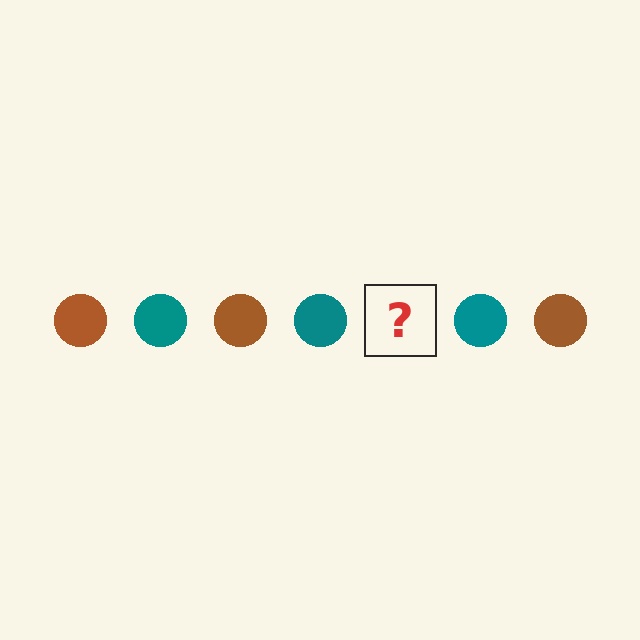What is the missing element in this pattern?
The missing element is a brown circle.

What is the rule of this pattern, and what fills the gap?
The rule is that the pattern cycles through brown, teal circles. The gap should be filled with a brown circle.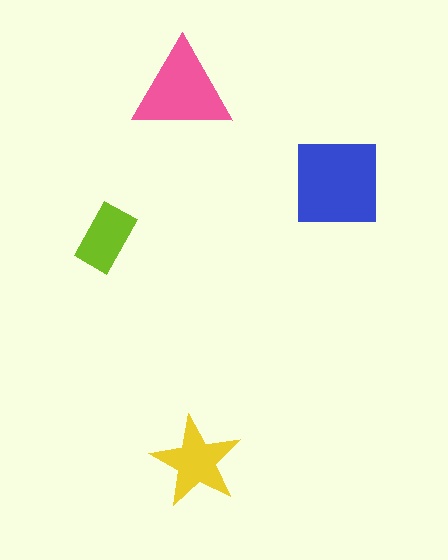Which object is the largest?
The blue square.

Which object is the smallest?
The lime rectangle.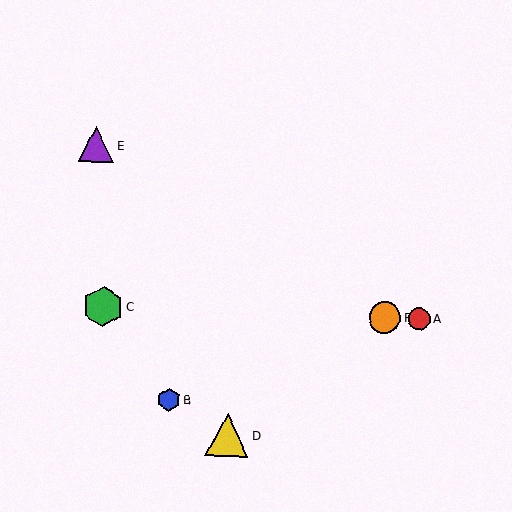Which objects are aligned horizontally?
Objects A, C, F are aligned horizontally.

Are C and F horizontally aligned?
Yes, both are at y≈306.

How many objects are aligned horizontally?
3 objects (A, C, F) are aligned horizontally.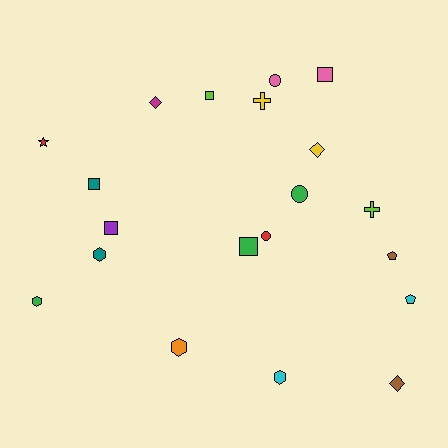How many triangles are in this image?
There are no triangles.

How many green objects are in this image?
There are 3 green objects.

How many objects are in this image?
There are 20 objects.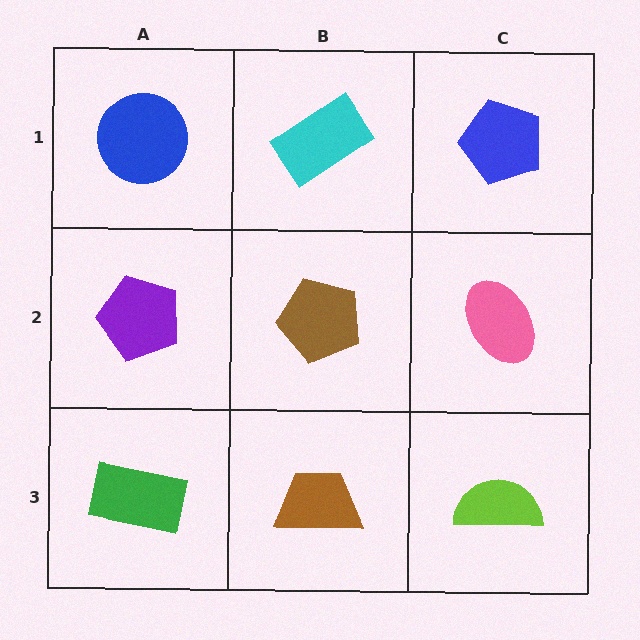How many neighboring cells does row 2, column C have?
3.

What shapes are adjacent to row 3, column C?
A pink ellipse (row 2, column C), a brown trapezoid (row 3, column B).